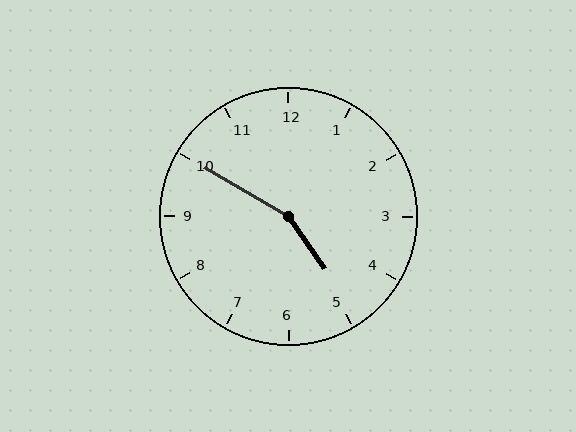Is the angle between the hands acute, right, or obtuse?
It is obtuse.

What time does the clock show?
4:50.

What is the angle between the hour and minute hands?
Approximately 155 degrees.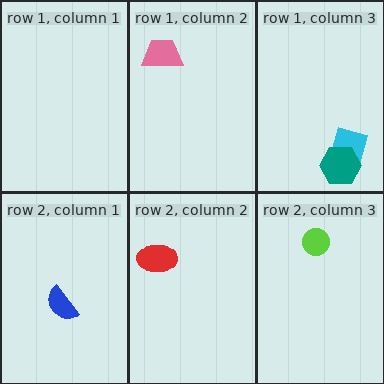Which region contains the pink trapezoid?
The row 1, column 2 region.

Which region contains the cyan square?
The row 1, column 3 region.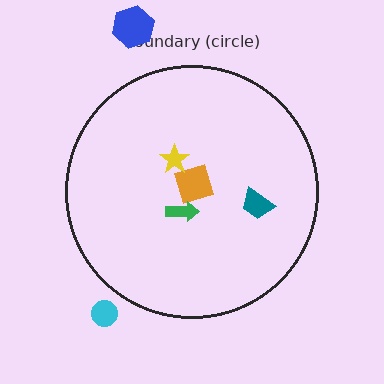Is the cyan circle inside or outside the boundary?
Outside.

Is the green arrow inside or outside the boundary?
Inside.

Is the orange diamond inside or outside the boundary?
Inside.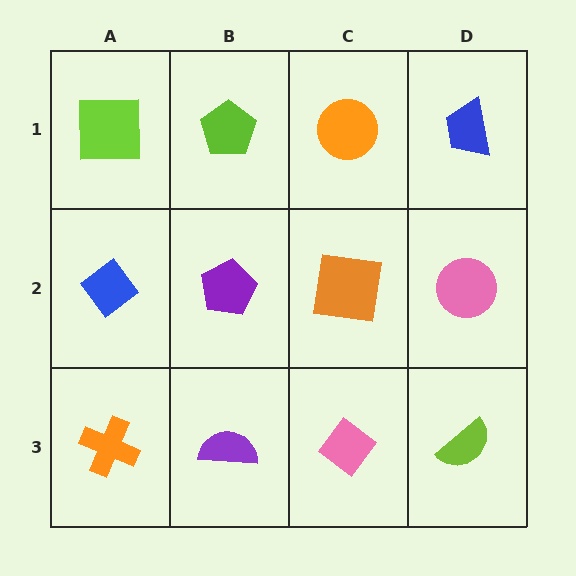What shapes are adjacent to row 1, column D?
A pink circle (row 2, column D), an orange circle (row 1, column C).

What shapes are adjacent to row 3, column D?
A pink circle (row 2, column D), a pink diamond (row 3, column C).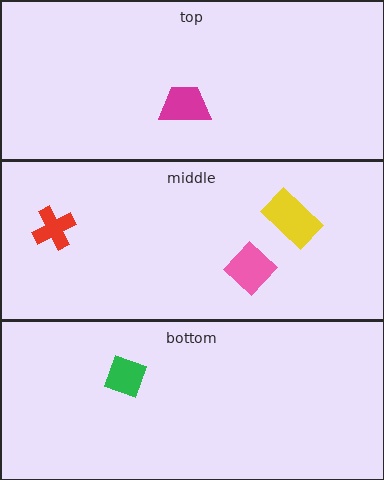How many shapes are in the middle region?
3.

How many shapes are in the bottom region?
1.